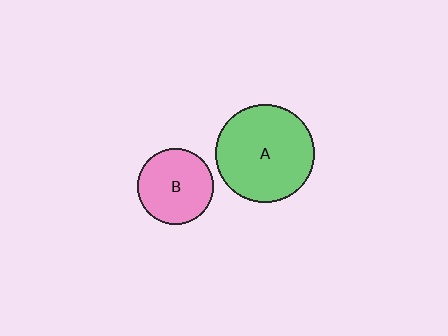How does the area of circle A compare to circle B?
Approximately 1.7 times.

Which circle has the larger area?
Circle A (green).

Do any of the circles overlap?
No, none of the circles overlap.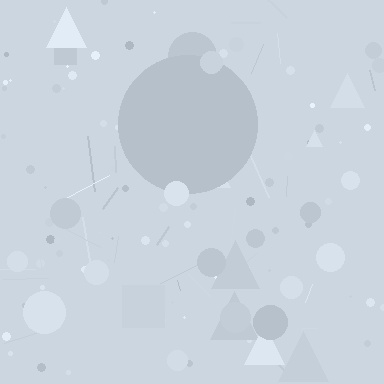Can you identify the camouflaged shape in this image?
The camouflaged shape is a circle.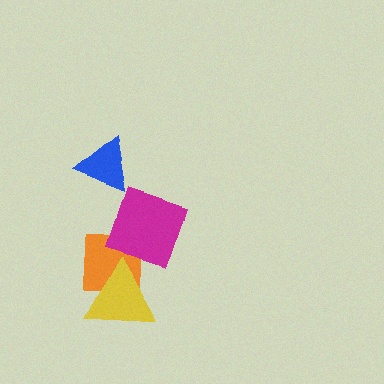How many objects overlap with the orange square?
2 objects overlap with the orange square.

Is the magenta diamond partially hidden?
No, no other shape covers it.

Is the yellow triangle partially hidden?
Yes, it is partially covered by another shape.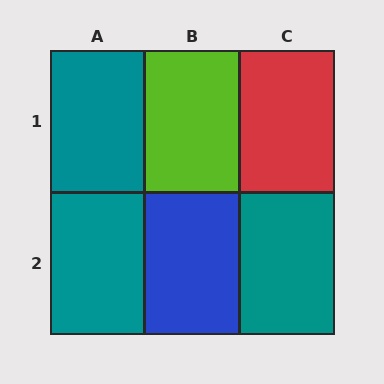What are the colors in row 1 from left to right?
Teal, lime, red.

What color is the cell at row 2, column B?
Blue.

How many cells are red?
1 cell is red.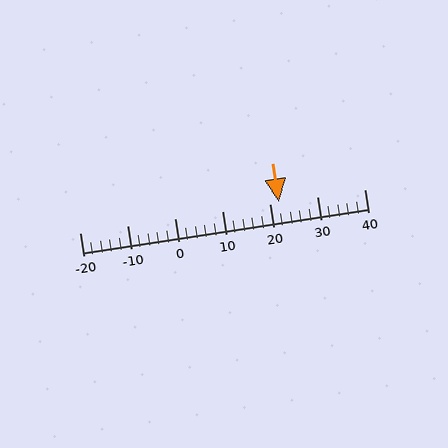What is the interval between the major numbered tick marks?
The major tick marks are spaced 10 units apart.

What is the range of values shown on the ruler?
The ruler shows values from -20 to 40.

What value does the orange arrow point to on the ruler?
The orange arrow points to approximately 22.